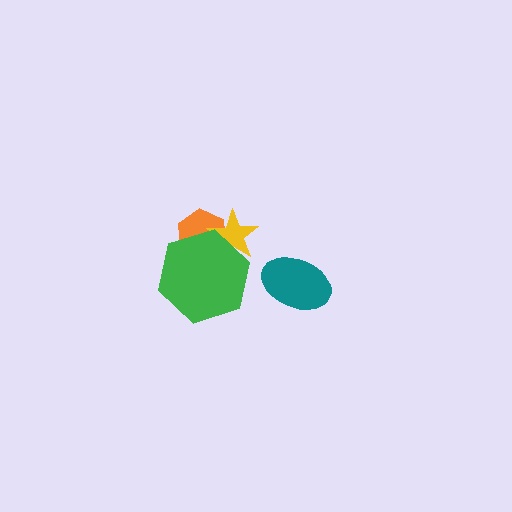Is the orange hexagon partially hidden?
Yes, it is partially covered by another shape.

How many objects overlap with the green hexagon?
2 objects overlap with the green hexagon.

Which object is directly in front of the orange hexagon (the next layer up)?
The yellow star is directly in front of the orange hexagon.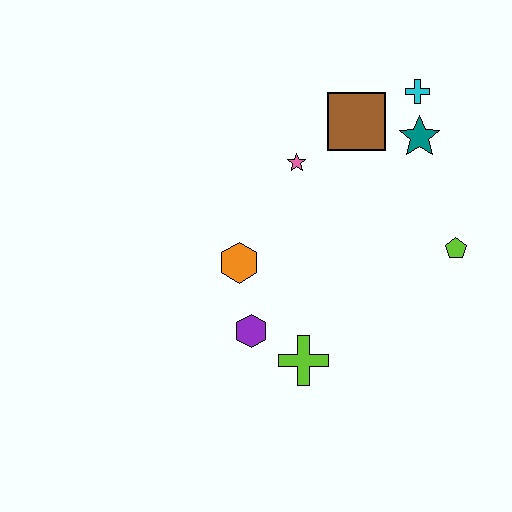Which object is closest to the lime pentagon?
The teal star is closest to the lime pentagon.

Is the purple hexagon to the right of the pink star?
No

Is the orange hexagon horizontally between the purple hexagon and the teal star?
No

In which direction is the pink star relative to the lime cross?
The pink star is above the lime cross.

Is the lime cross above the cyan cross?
No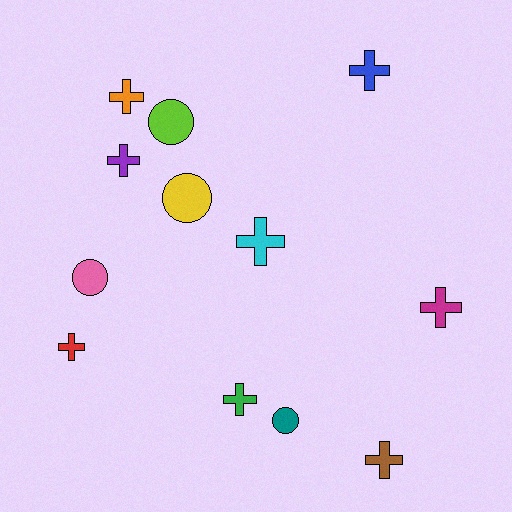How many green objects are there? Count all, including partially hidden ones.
There is 1 green object.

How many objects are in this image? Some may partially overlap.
There are 12 objects.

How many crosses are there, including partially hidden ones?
There are 8 crosses.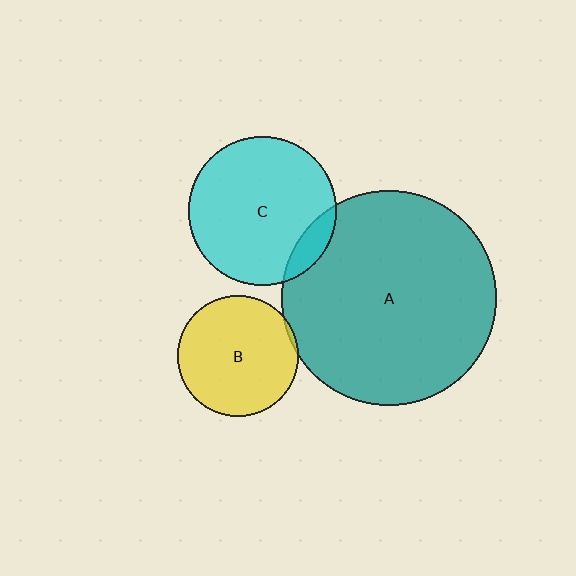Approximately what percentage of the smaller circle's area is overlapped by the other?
Approximately 10%.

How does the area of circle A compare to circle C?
Approximately 2.1 times.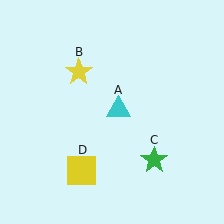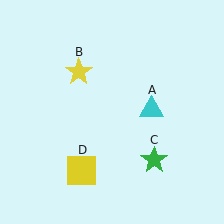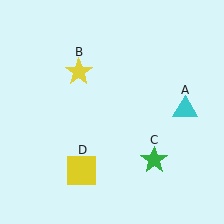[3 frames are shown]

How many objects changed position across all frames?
1 object changed position: cyan triangle (object A).